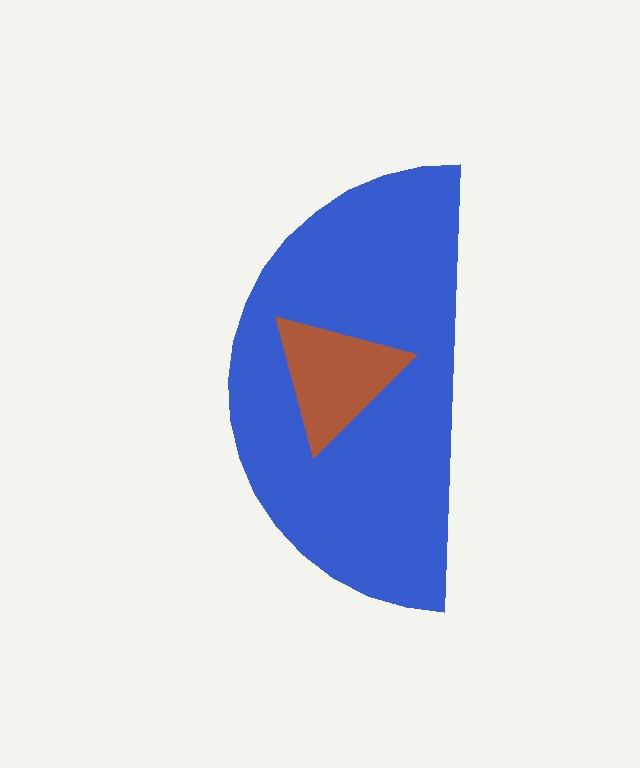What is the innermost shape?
The brown triangle.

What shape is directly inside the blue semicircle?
The brown triangle.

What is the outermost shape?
The blue semicircle.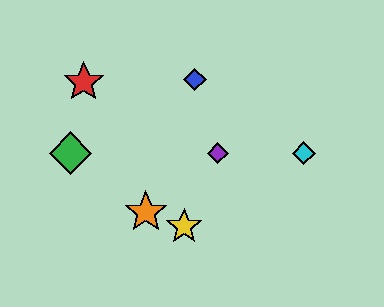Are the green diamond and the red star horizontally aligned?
No, the green diamond is at y≈153 and the red star is at y≈82.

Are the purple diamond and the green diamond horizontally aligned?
Yes, both are at y≈153.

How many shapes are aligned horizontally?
3 shapes (the green diamond, the purple diamond, the cyan diamond) are aligned horizontally.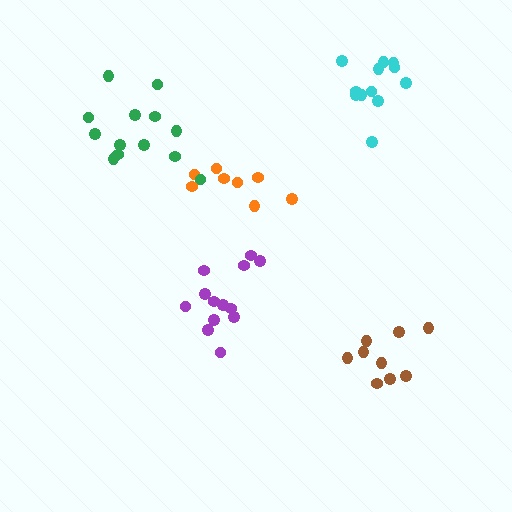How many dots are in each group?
Group 1: 13 dots, Group 2: 8 dots, Group 3: 13 dots, Group 4: 12 dots, Group 5: 9 dots (55 total).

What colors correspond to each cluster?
The clusters are colored: purple, orange, green, cyan, brown.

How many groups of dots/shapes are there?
There are 5 groups.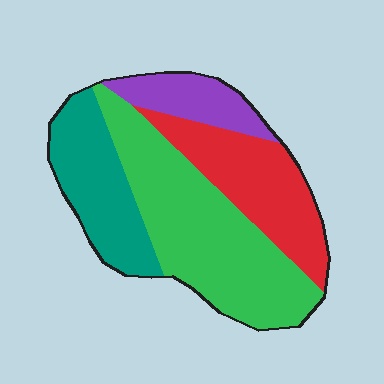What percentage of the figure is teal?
Teal takes up between a sixth and a third of the figure.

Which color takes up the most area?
Green, at roughly 40%.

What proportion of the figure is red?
Red takes up less than a quarter of the figure.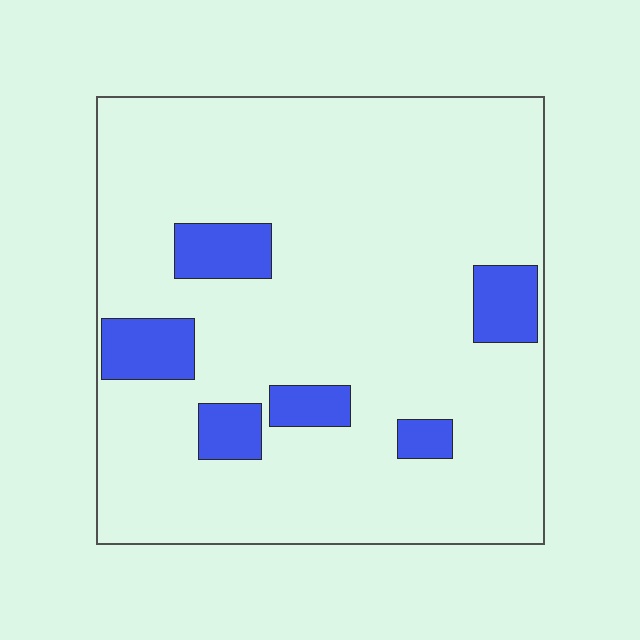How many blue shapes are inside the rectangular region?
6.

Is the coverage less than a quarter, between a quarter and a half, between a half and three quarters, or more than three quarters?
Less than a quarter.